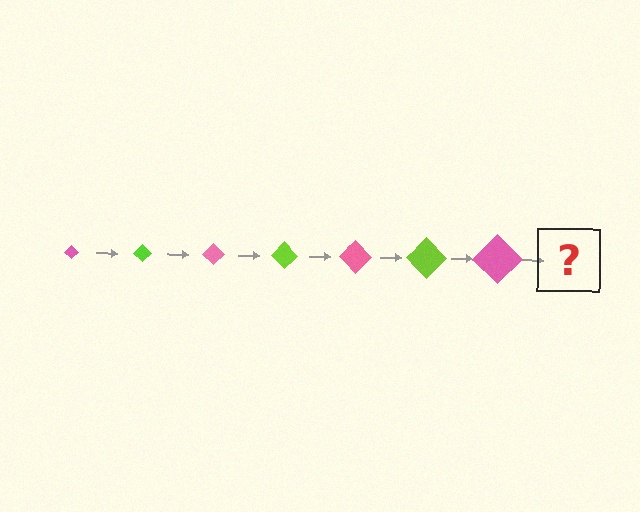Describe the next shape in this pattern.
It should be a lime diamond, larger than the previous one.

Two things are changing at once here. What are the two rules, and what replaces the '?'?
The two rules are that the diamond grows larger each step and the color cycles through pink and lime. The '?' should be a lime diamond, larger than the previous one.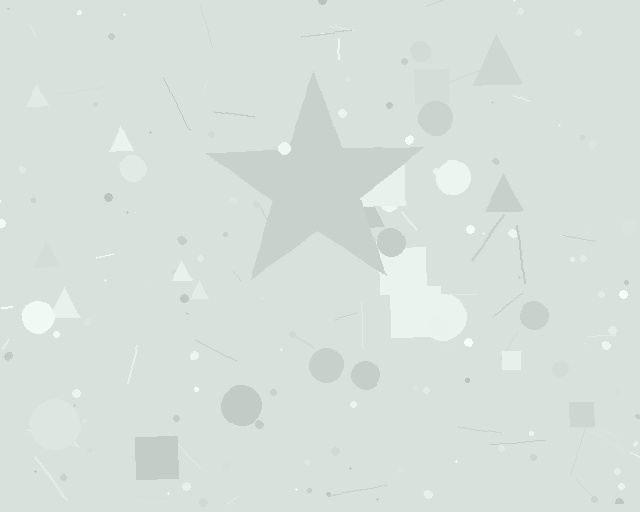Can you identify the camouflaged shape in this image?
The camouflaged shape is a star.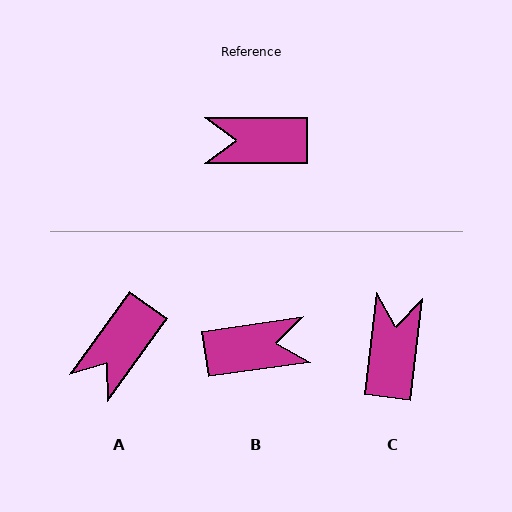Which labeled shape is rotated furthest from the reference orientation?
B, about 171 degrees away.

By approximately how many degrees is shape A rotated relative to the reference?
Approximately 55 degrees counter-clockwise.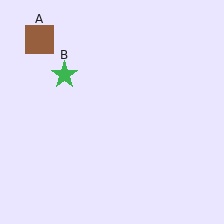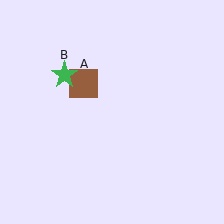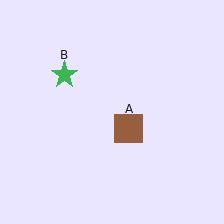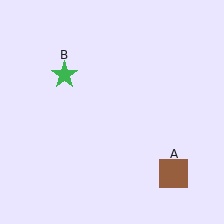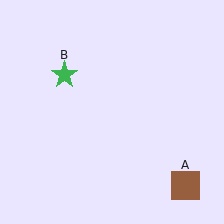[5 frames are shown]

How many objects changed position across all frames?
1 object changed position: brown square (object A).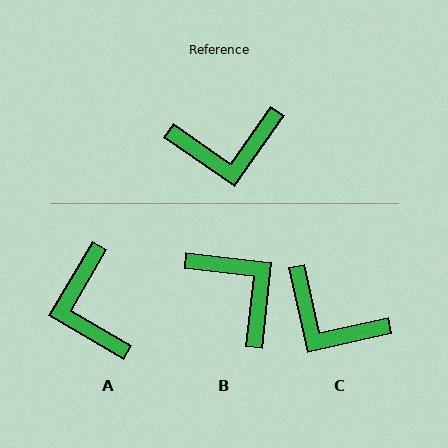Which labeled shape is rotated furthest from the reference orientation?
B, about 118 degrees away.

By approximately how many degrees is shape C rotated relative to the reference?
Approximately 43 degrees clockwise.